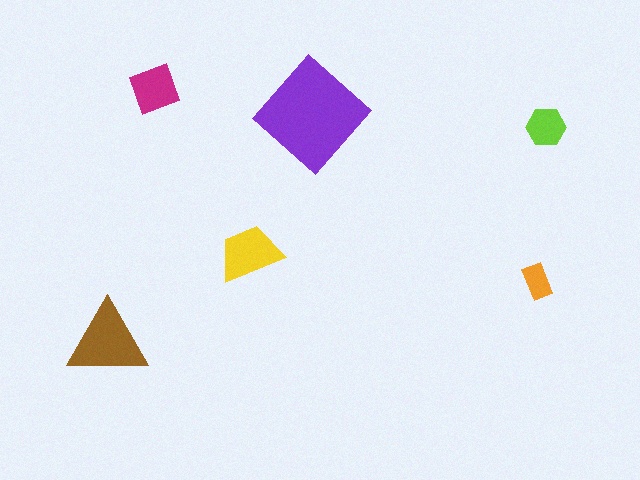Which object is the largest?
The purple diamond.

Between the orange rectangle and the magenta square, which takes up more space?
The magenta square.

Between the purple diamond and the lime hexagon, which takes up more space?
The purple diamond.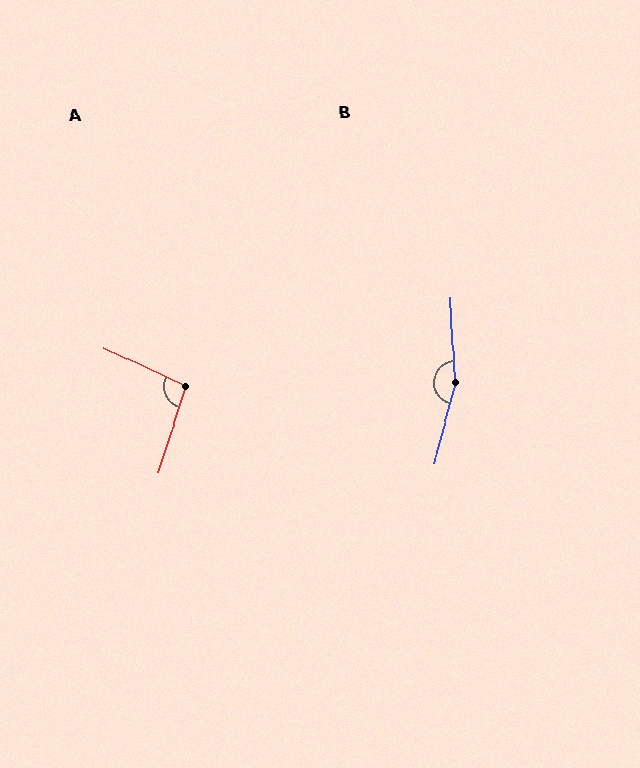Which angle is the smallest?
A, at approximately 97 degrees.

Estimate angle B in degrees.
Approximately 162 degrees.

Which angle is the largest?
B, at approximately 162 degrees.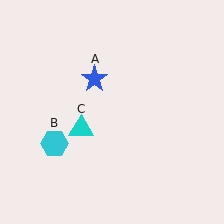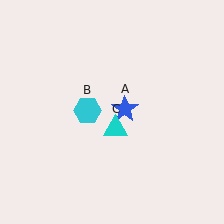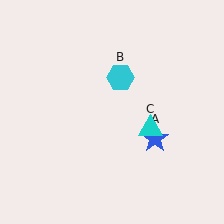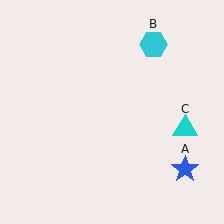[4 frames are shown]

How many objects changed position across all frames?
3 objects changed position: blue star (object A), cyan hexagon (object B), cyan triangle (object C).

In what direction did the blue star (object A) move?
The blue star (object A) moved down and to the right.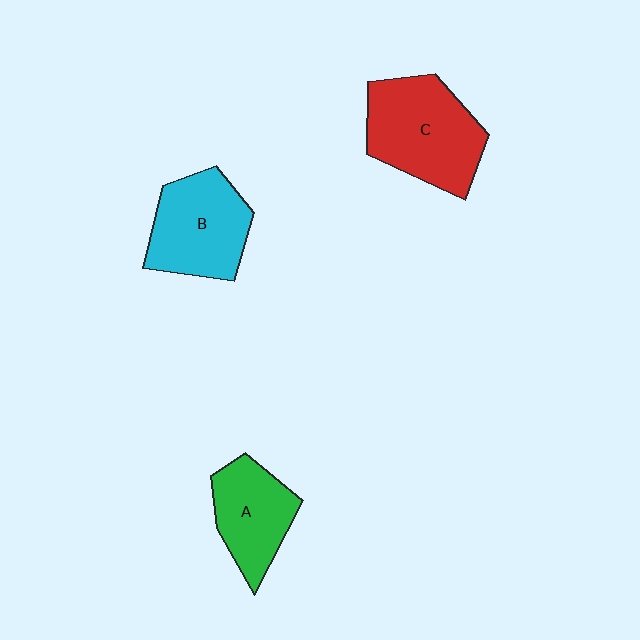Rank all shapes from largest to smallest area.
From largest to smallest: C (red), B (cyan), A (green).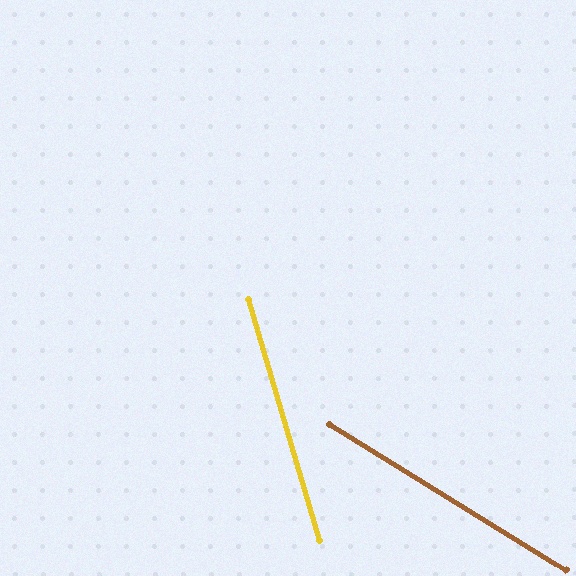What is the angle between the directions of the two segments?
Approximately 42 degrees.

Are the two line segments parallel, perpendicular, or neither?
Neither parallel nor perpendicular — they differ by about 42°.